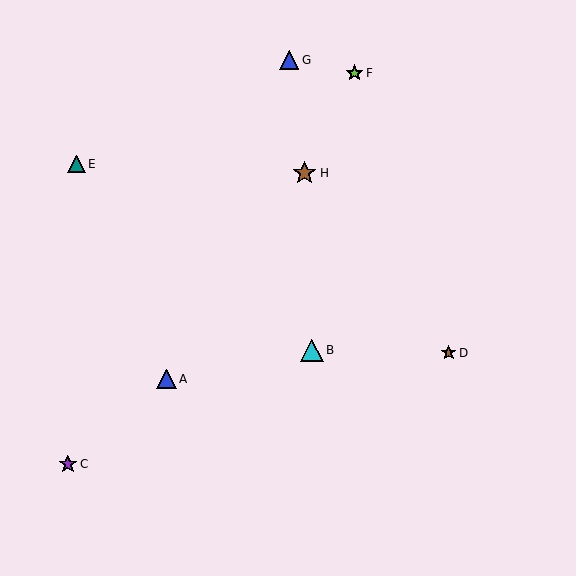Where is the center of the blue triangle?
The center of the blue triangle is at (289, 60).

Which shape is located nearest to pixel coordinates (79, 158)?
The teal triangle (labeled E) at (76, 164) is nearest to that location.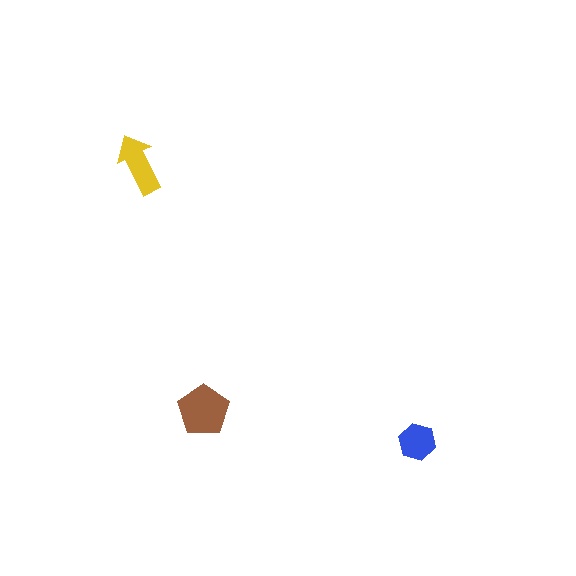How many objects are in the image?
There are 3 objects in the image.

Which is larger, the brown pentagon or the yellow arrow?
The brown pentagon.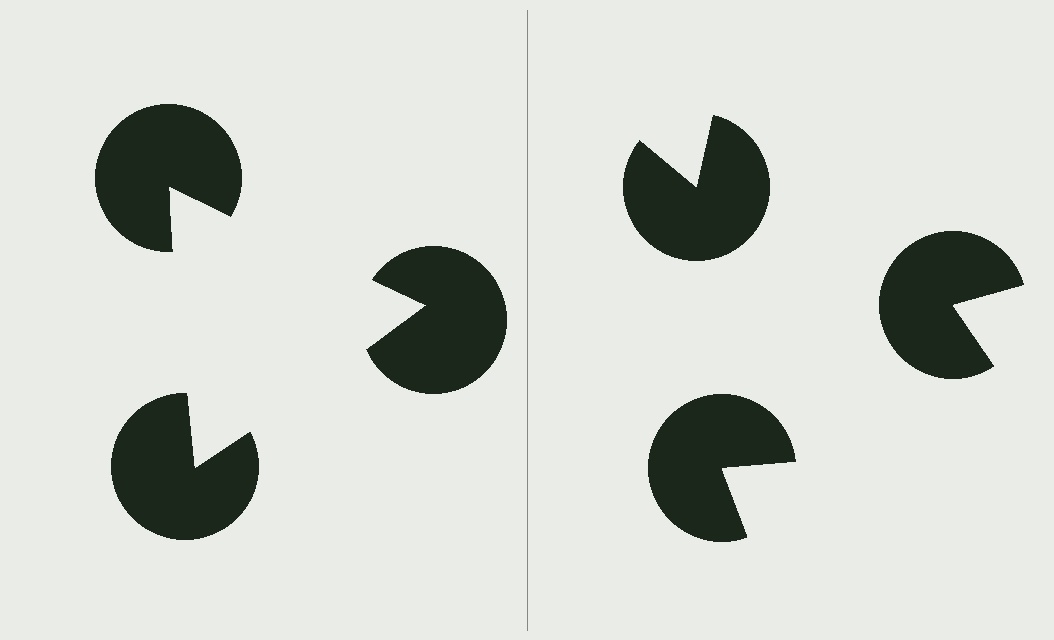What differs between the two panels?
The pac-man discs are positioned identically on both sides; only the wedge orientations differ. On the left they align to a triangle; on the right they are misaligned.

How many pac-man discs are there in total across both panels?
6 — 3 on each side.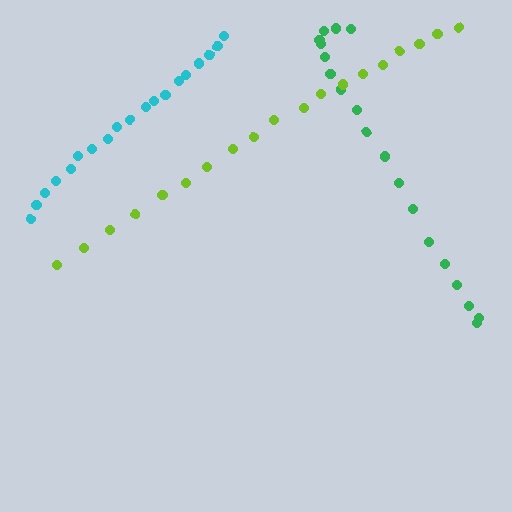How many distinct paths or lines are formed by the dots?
There are 3 distinct paths.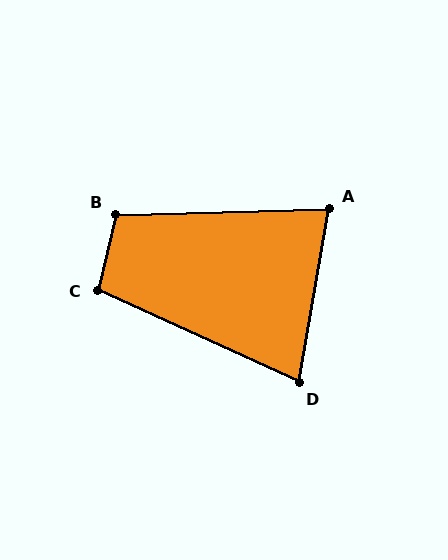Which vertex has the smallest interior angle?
D, at approximately 75 degrees.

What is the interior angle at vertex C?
Approximately 101 degrees (obtuse).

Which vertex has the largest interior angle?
B, at approximately 105 degrees.